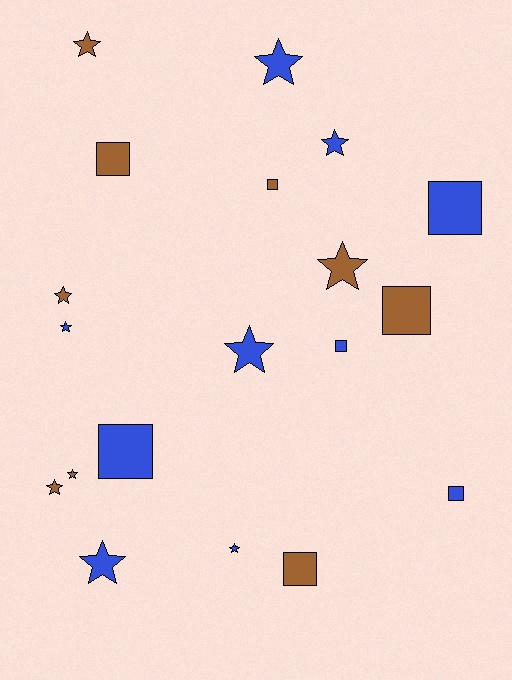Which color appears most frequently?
Blue, with 10 objects.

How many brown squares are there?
There are 4 brown squares.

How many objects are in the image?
There are 19 objects.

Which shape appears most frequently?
Star, with 11 objects.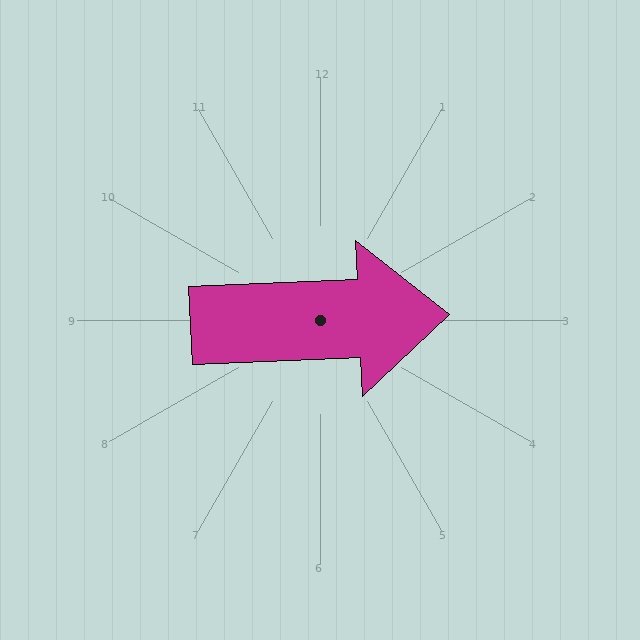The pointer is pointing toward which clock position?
Roughly 3 o'clock.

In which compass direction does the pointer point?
East.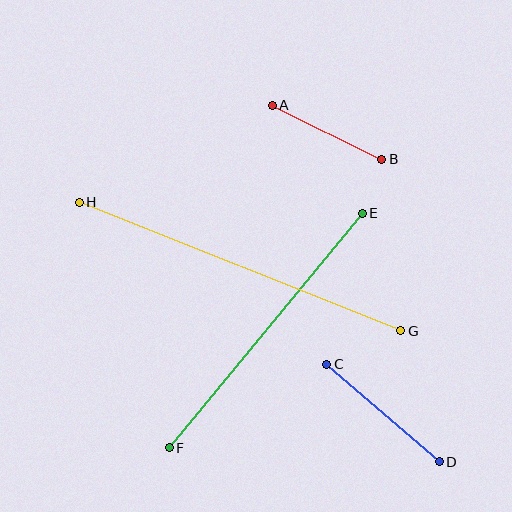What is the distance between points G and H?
The distance is approximately 346 pixels.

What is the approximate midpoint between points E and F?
The midpoint is at approximately (266, 330) pixels.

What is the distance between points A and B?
The distance is approximately 122 pixels.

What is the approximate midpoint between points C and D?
The midpoint is at approximately (383, 413) pixels.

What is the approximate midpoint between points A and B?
The midpoint is at approximately (327, 132) pixels.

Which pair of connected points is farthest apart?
Points G and H are farthest apart.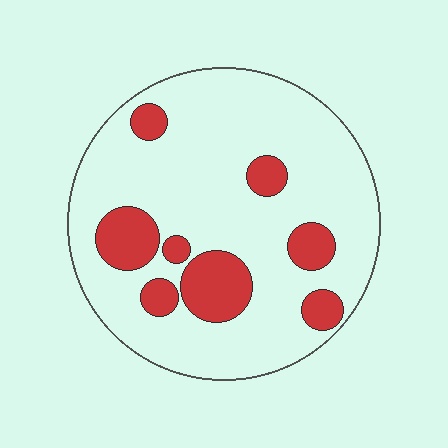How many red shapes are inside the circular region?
8.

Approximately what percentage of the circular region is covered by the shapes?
Approximately 20%.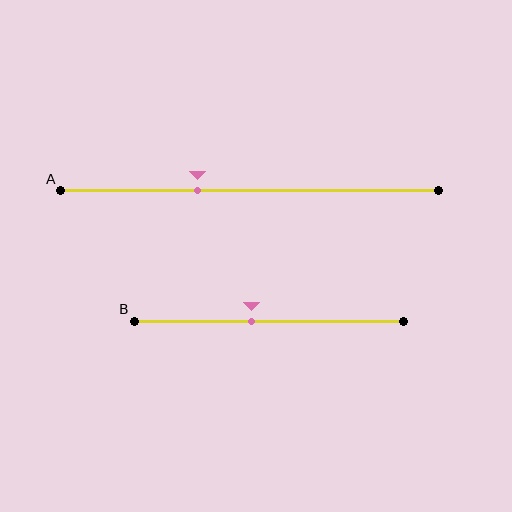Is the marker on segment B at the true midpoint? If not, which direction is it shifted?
No, the marker on segment B is shifted to the left by about 7% of the segment length.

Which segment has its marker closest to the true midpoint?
Segment B has its marker closest to the true midpoint.